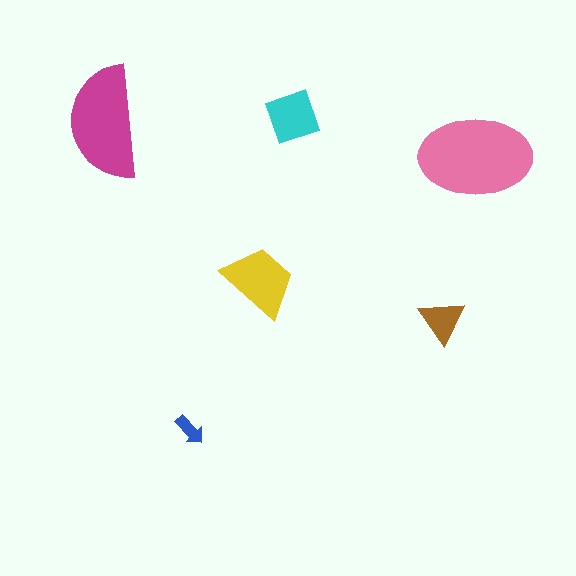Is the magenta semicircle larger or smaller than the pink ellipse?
Smaller.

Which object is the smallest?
The blue arrow.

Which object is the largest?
The pink ellipse.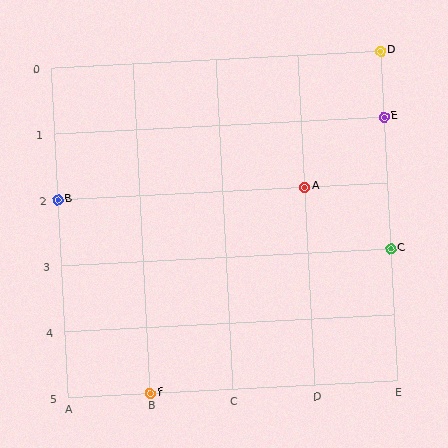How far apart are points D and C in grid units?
Points D and C are 3 rows apart.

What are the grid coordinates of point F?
Point F is at grid coordinates (B, 5).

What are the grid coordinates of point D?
Point D is at grid coordinates (E, 0).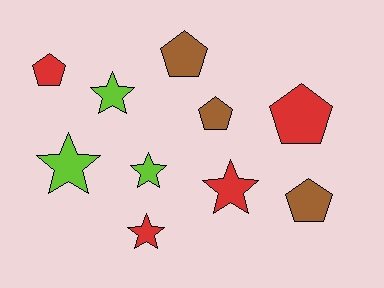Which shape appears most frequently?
Pentagon, with 5 objects.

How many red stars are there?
There are 2 red stars.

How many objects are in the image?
There are 10 objects.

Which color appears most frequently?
Red, with 4 objects.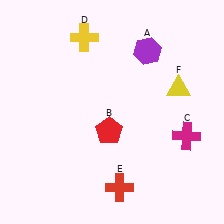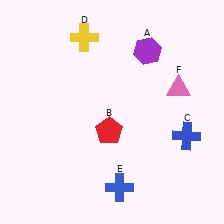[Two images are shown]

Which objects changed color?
C changed from magenta to blue. E changed from red to blue. F changed from yellow to pink.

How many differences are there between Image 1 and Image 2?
There are 3 differences between the two images.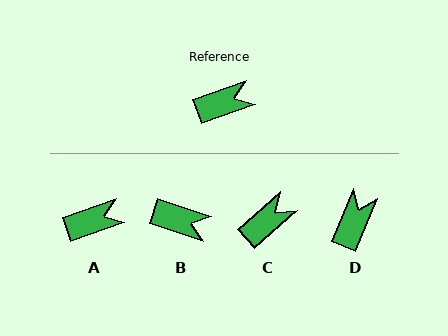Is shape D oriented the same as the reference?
No, it is off by about 49 degrees.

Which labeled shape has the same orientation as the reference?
A.